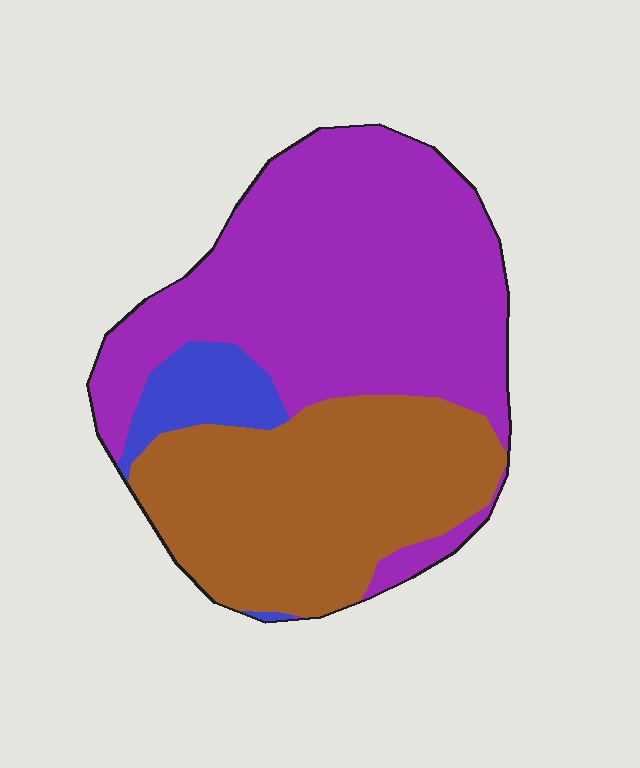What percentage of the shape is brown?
Brown covers 38% of the shape.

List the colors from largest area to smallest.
From largest to smallest: purple, brown, blue.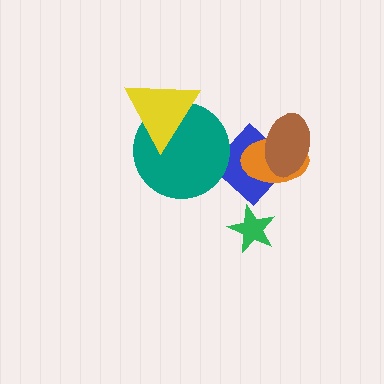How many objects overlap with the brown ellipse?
2 objects overlap with the brown ellipse.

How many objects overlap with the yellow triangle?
1 object overlaps with the yellow triangle.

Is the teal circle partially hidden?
Yes, it is partially covered by another shape.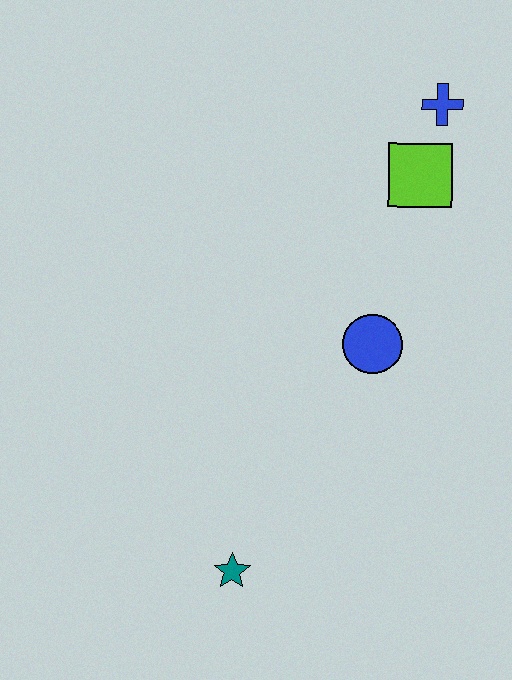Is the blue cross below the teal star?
No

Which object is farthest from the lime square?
The teal star is farthest from the lime square.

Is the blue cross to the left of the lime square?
No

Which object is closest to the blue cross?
The lime square is closest to the blue cross.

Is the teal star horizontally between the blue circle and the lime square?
No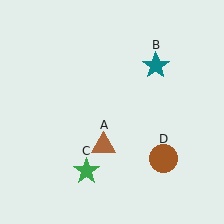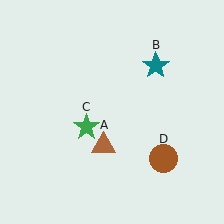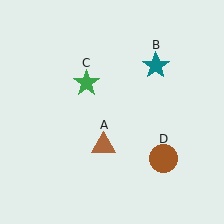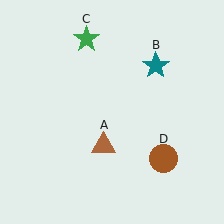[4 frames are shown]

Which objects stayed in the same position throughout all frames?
Brown triangle (object A) and teal star (object B) and brown circle (object D) remained stationary.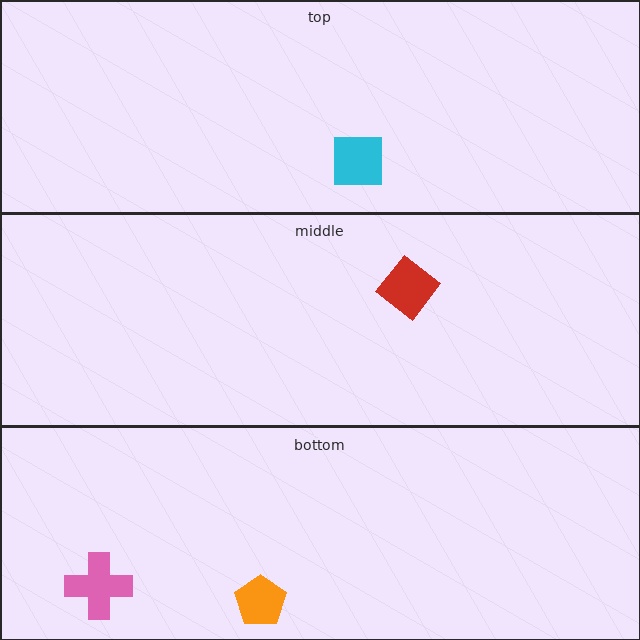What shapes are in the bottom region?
The orange pentagon, the pink cross.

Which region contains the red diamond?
The middle region.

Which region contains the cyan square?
The top region.